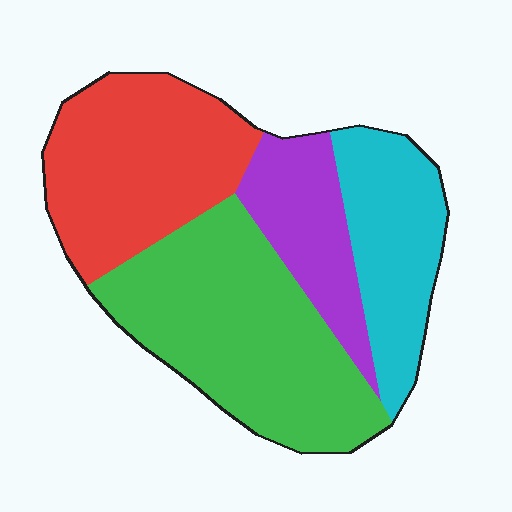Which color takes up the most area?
Green, at roughly 35%.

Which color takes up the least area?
Purple, at roughly 15%.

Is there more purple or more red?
Red.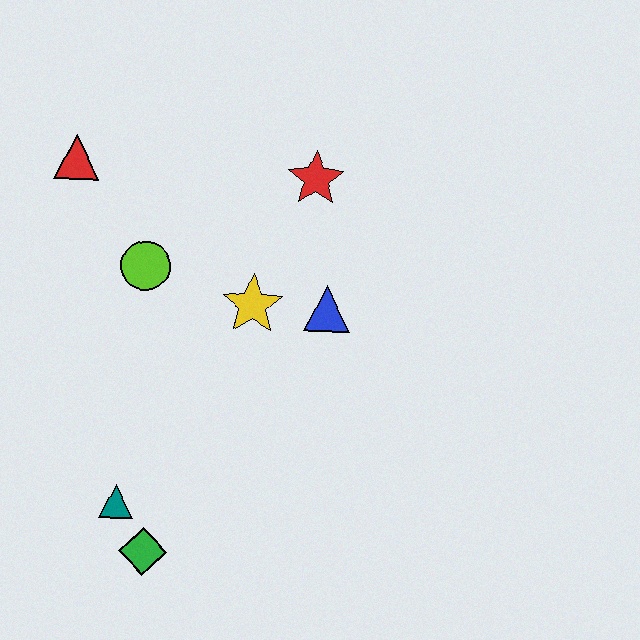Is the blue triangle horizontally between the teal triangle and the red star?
No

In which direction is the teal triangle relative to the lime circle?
The teal triangle is below the lime circle.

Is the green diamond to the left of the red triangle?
No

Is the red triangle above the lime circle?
Yes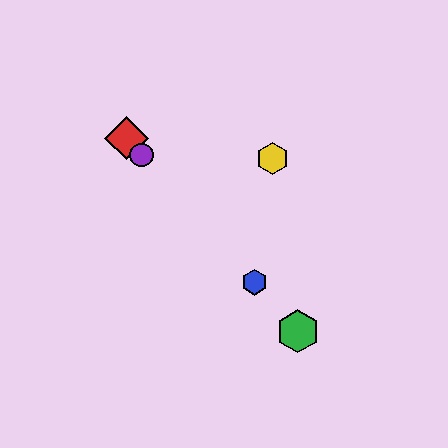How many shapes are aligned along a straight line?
4 shapes (the red diamond, the blue hexagon, the green hexagon, the purple circle) are aligned along a straight line.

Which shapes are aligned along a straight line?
The red diamond, the blue hexagon, the green hexagon, the purple circle are aligned along a straight line.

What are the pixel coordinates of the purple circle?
The purple circle is at (141, 155).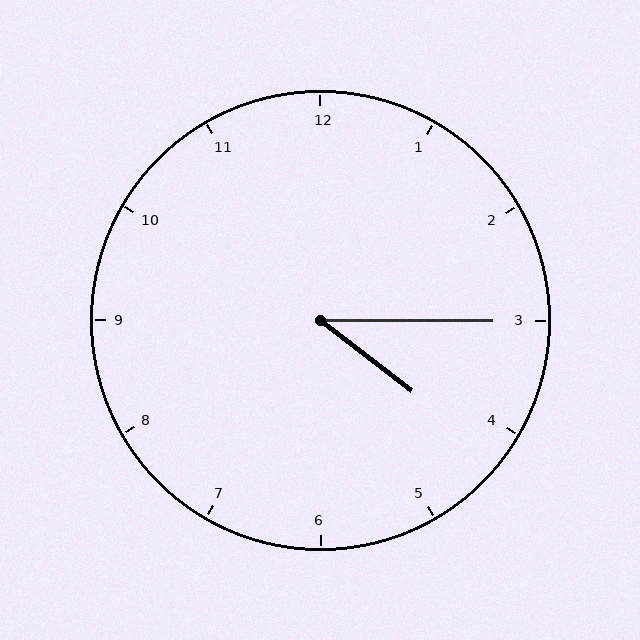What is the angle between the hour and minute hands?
Approximately 38 degrees.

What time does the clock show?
4:15.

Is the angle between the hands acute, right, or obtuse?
It is acute.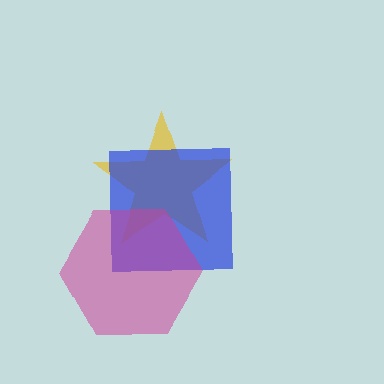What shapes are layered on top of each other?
The layered shapes are: a yellow star, a blue square, a magenta hexagon.